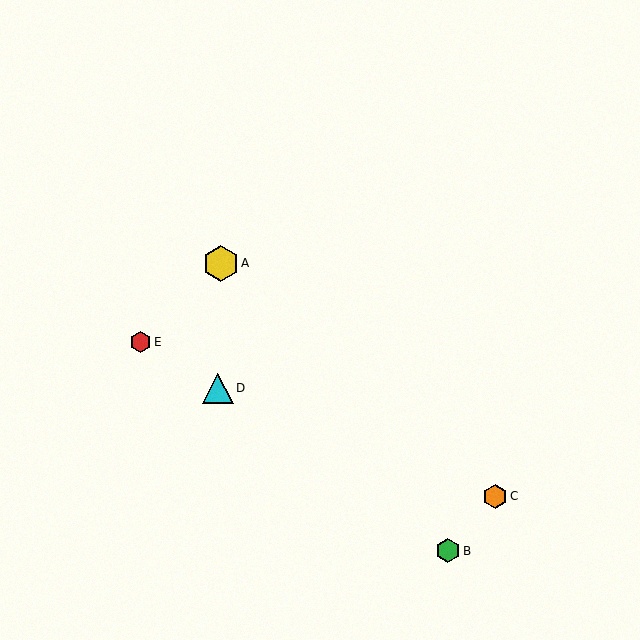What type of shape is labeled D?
Shape D is a cyan triangle.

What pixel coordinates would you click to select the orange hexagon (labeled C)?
Click at (495, 496) to select the orange hexagon C.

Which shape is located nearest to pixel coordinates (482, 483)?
The orange hexagon (labeled C) at (495, 496) is nearest to that location.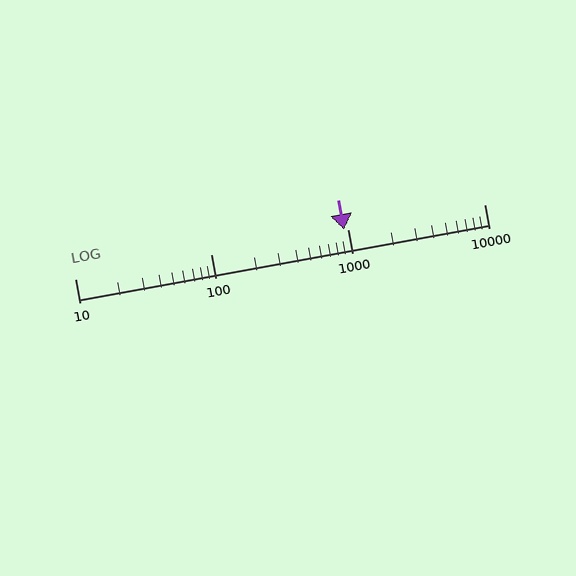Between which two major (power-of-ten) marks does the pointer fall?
The pointer is between 100 and 1000.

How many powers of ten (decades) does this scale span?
The scale spans 3 decades, from 10 to 10000.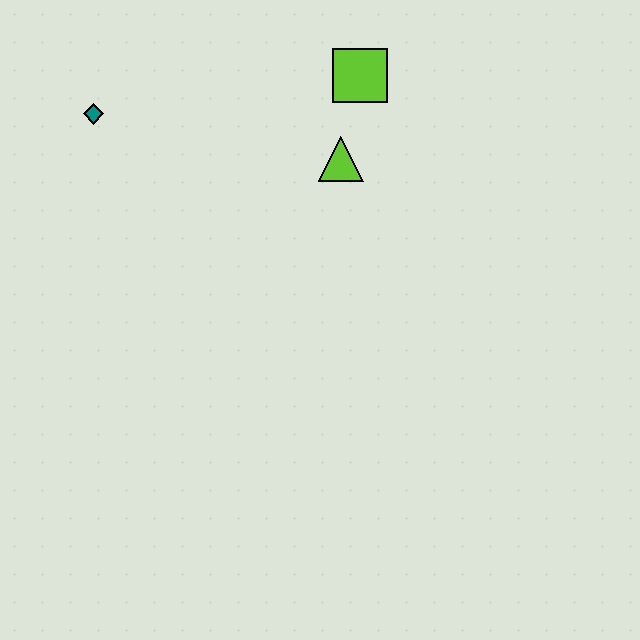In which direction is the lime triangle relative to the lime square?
The lime triangle is below the lime square.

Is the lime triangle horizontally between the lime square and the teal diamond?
Yes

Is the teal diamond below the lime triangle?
No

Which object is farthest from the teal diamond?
The lime square is farthest from the teal diamond.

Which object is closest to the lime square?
The lime triangle is closest to the lime square.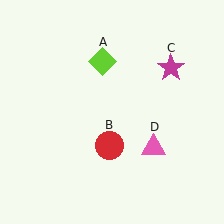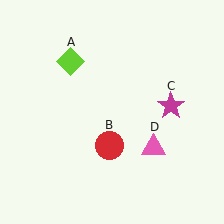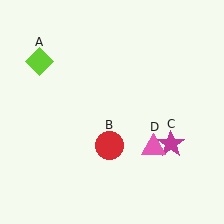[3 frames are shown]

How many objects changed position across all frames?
2 objects changed position: lime diamond (object A), magenta star (object C).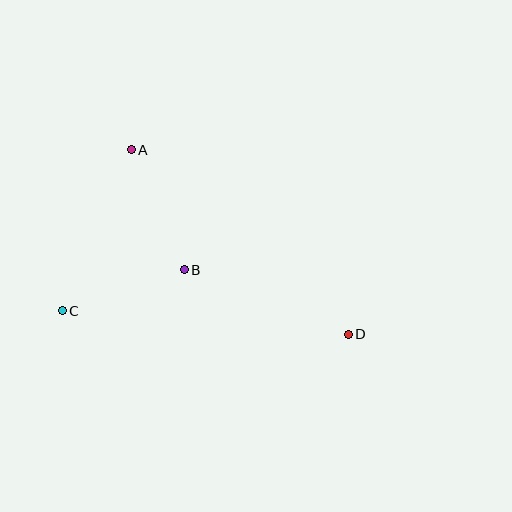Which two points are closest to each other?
Points B and C are closest to each other.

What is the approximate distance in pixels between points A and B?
The distance between A and B is approximately 131 pixels.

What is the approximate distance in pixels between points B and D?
The distance between B and D is approximately 176 pixels.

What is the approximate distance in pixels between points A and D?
The distance between A and D is approximately 285 pixels.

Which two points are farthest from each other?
Points C and D are farthest from each other.